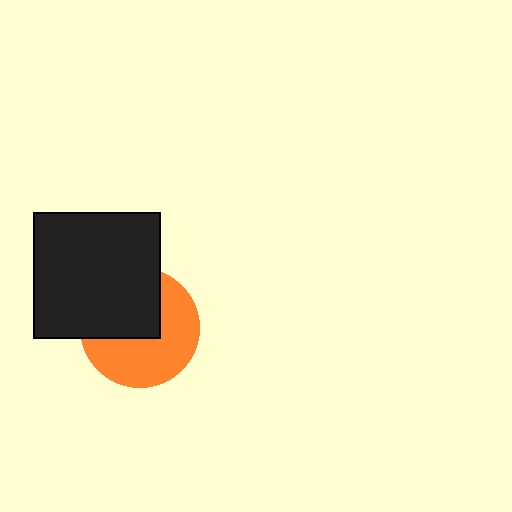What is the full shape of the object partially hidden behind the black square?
The partially hidden object is an orange circle.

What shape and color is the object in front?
The object in front is a black square.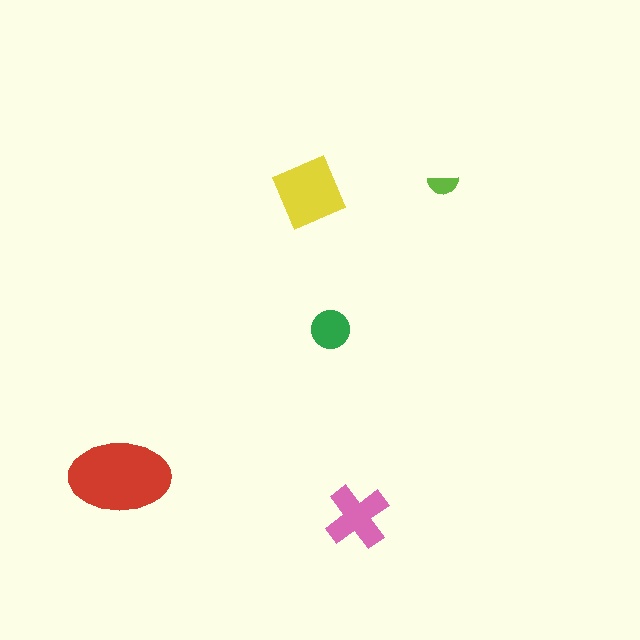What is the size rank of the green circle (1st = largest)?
4th.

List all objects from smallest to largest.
The lime semicircle, the green circle, the pink cross, the yellow diamond, the red ellipse.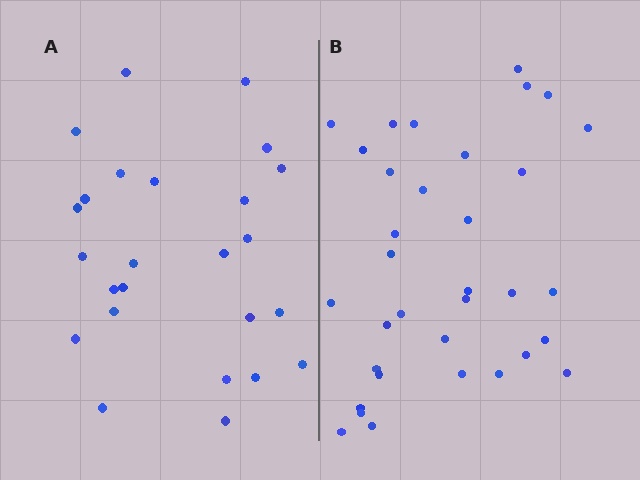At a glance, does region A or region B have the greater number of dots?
Region B (the right region) has more dots.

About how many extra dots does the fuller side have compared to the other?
Region B has roughly 8 or so more dots than region A.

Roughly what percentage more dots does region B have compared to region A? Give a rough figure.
About 35% more.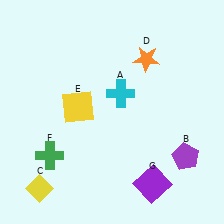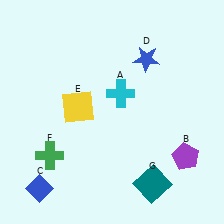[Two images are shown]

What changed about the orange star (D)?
In Image 1, D is orange. In Image 2, it changed to blue.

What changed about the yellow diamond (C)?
In Image 1, C is yellow. In Image 2, it changed to blue.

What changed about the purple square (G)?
In Image 1, G is purple. In Image 2, it changed to teal.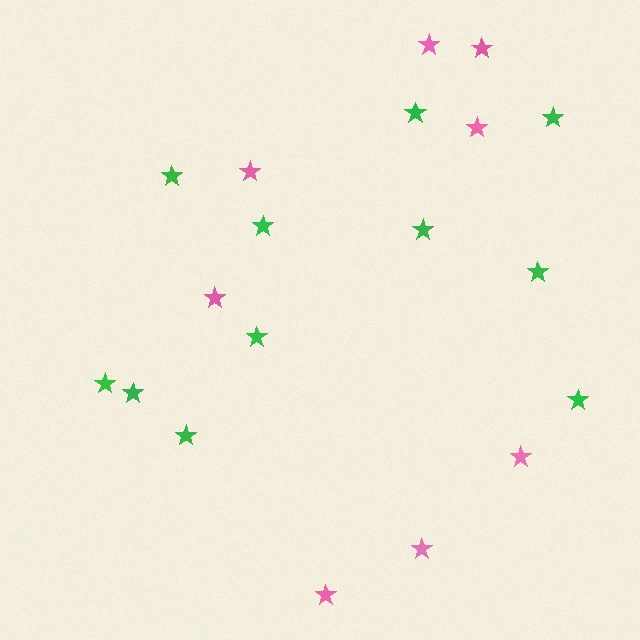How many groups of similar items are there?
There are 2 groups: one group of pink stars (8) and one group of green stars (11).